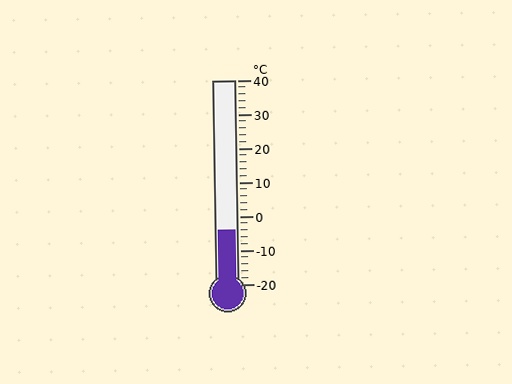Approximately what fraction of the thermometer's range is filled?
The thermometer is filled to approximately 25% of its range.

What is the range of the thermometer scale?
The thermometer scale ranges from -20°C to 40°C.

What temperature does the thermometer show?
The thermometer shows approximately -4°C.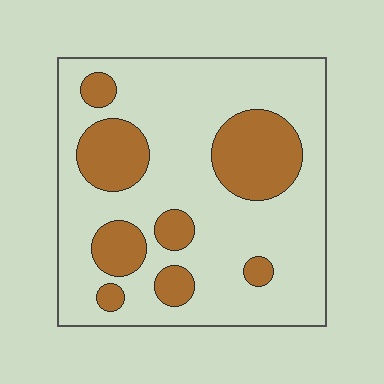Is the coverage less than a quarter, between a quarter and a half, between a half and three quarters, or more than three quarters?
Between a quarter and a half.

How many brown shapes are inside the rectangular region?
8.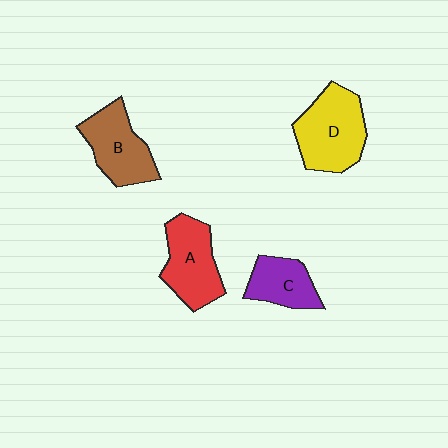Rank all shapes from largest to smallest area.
From largest to smallest: D (yellow), A (red), B (brown), C (purple).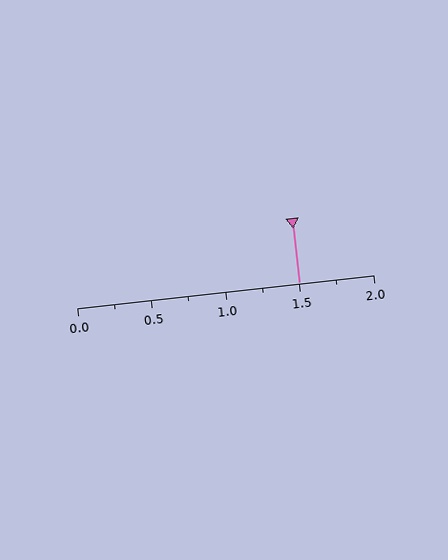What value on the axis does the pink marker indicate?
The marker indicates approximately 1.5.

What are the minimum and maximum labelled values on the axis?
The axis runs from 0.0 to 2.0.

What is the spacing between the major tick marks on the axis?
The major ticks are spaced 0.5 apart.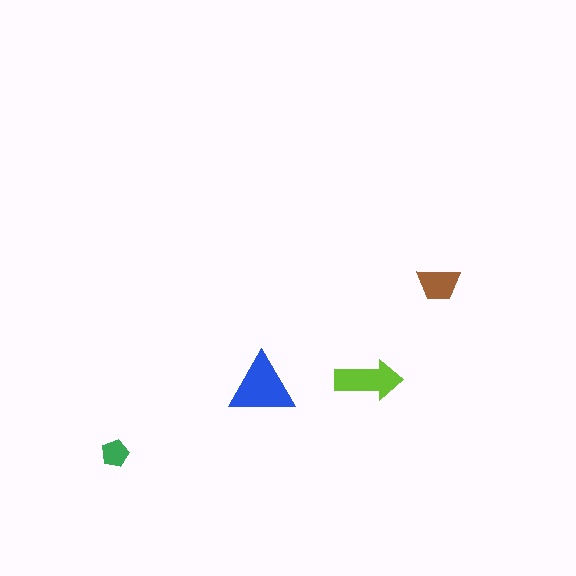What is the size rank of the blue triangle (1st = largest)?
1st.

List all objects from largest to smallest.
The blue triangle, the lime arrow, the brown trapezoid, the green pentagon.